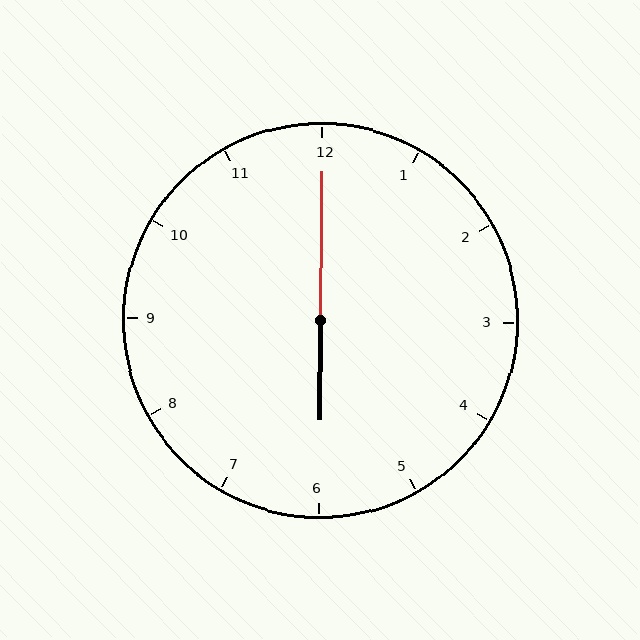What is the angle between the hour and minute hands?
Approximately 180 degrees.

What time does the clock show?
6:00.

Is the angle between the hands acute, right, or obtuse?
It is obtuse.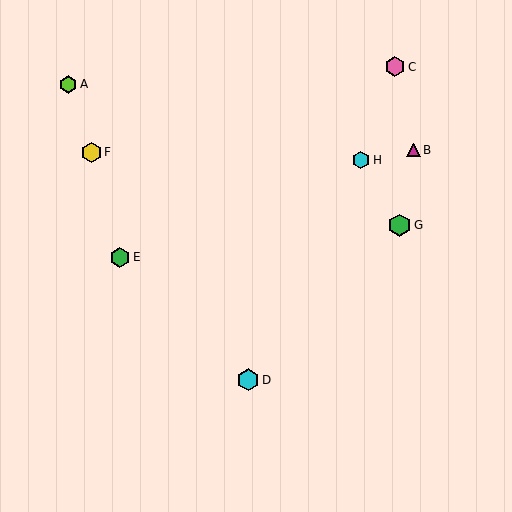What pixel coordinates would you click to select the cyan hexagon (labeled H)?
Click at (361, 160) to select the cyan hexagon H.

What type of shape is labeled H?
Shape H is a cyan hexagon.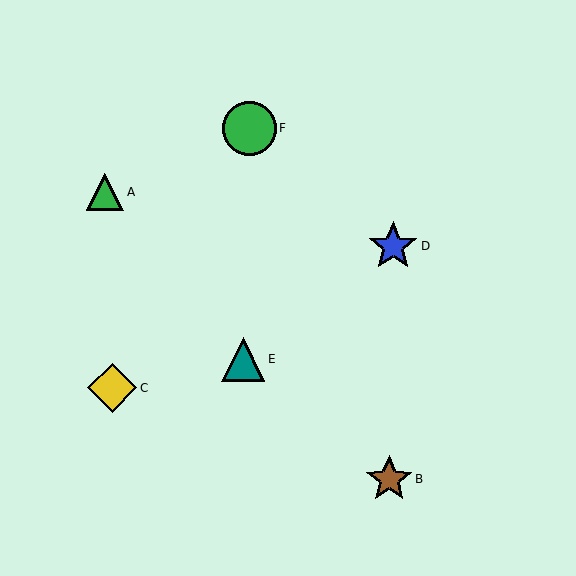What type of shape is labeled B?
Shape B is a brown star.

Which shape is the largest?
The green circle (labeled F) is the largest.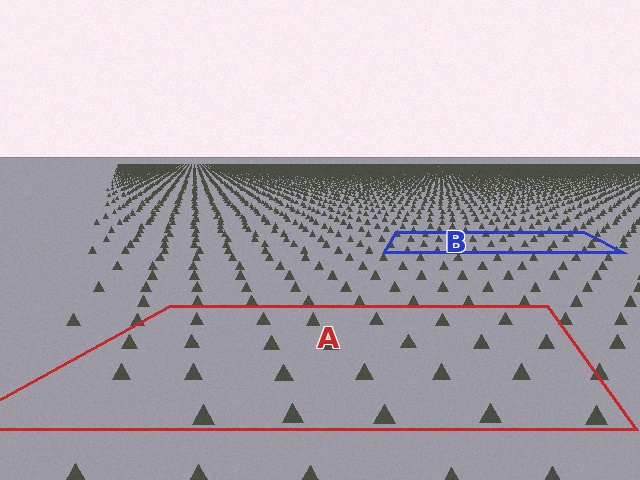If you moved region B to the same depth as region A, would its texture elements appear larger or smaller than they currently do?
They would appear larger. At a closer depth, the same texture elements are projected at a bigger on-screen size.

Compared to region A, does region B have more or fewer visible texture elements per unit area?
Region B has more texture elements per unit area — they are packed more densely because it is farther away.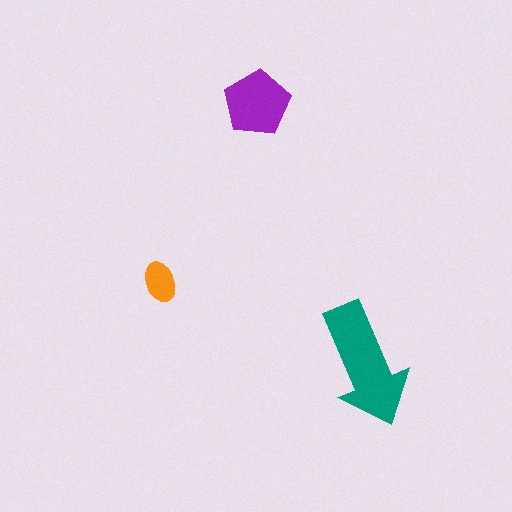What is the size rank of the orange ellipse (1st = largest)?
3rd.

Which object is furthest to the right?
The teal arrow is rightmost.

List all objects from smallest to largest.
The orange ellipse, the purple pentagon, the teal arrow.